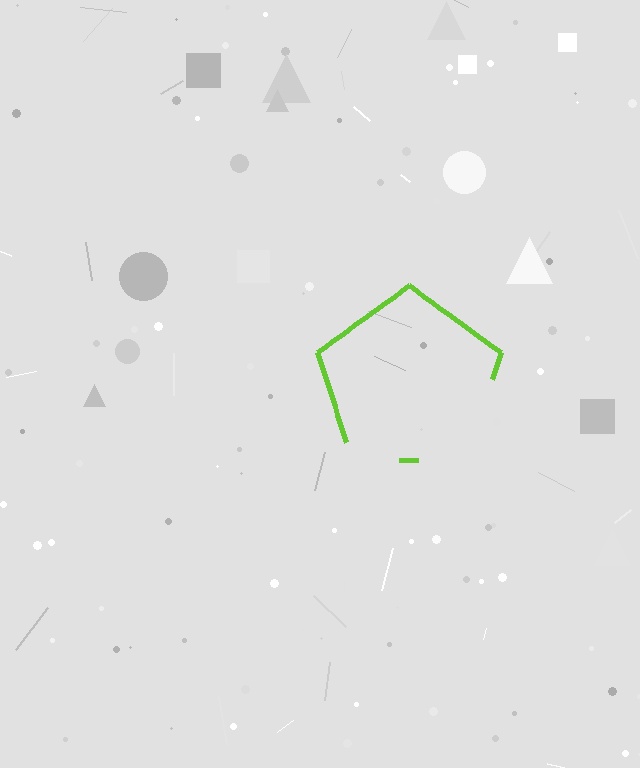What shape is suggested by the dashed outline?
The dashed outline suggests a pentagon.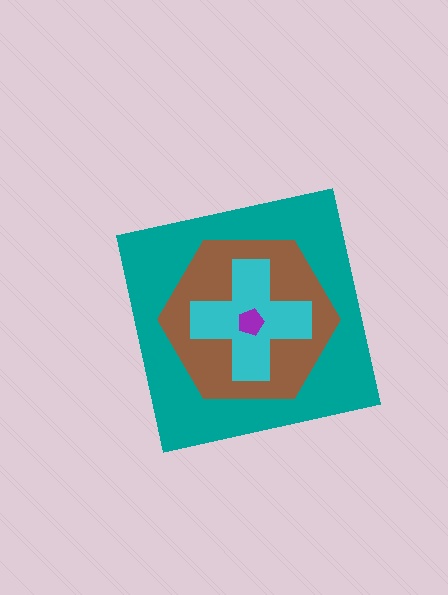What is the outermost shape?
The teal square.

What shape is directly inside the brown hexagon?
The cyan cross.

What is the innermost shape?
The purple pentagon.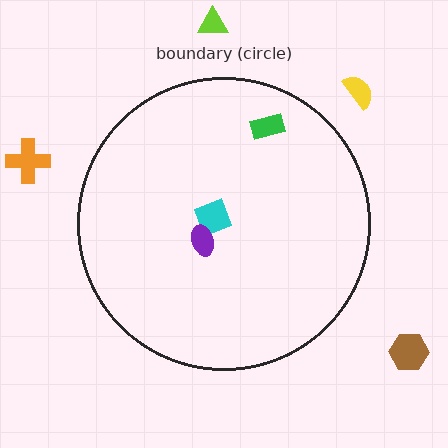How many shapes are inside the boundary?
3 inside, 4 outside.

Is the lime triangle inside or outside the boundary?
Outside.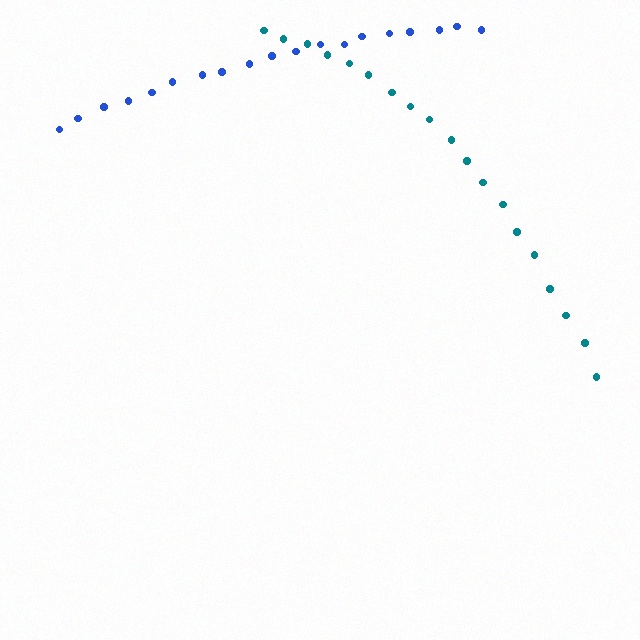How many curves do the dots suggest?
There are 2 distinct paths.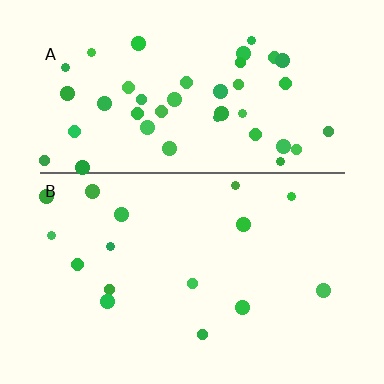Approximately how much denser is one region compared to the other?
Approximately 2.8× — region A over region B.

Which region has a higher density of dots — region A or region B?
A (the top).